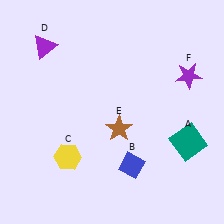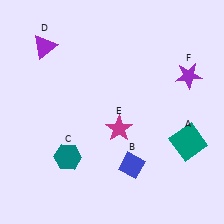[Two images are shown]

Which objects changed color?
C changed from yellow to teal. E changed from brown to magenta.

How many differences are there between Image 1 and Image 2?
There are 2 differences between the two images.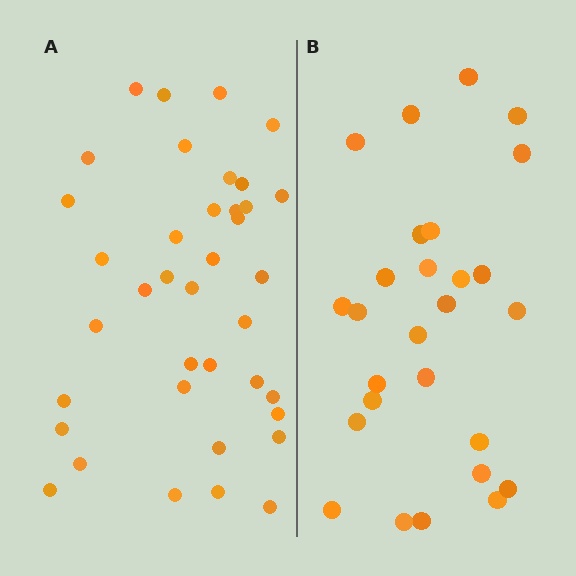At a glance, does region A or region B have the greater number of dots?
Region A (the left region) has more dots.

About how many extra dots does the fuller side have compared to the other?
Region A has roughly 12 or so more dots than region B.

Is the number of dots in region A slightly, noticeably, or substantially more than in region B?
Region A has noticeably more, but not dramatically so. The ratio is roughly 1.4 to 1.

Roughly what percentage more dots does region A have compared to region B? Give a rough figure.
About 40% more.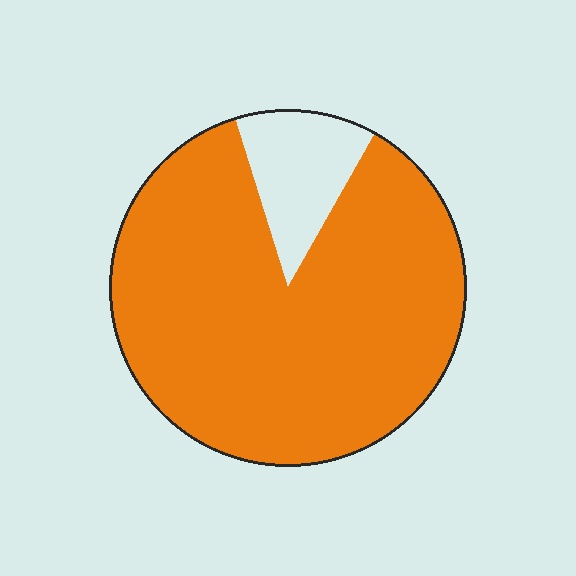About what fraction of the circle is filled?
About seven eighths (7/8).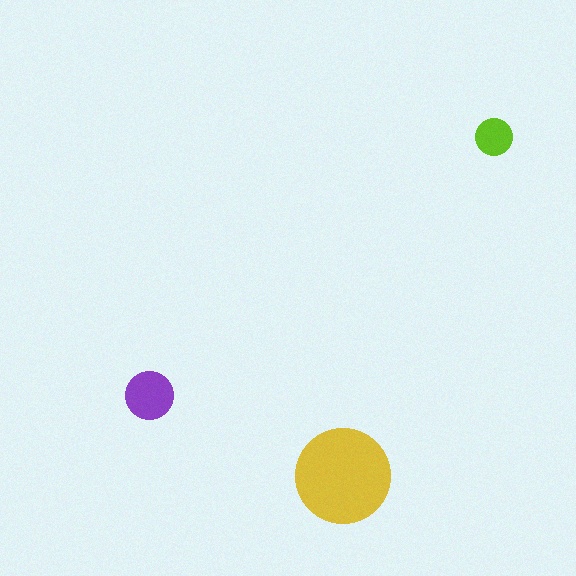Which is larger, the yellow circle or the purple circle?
The yellow one.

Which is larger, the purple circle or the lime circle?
The purple one.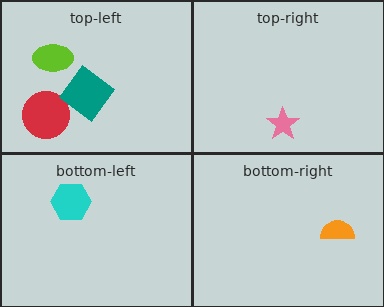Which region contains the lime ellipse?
The top-left region.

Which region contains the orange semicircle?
The bottom-right region.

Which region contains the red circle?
The top-left region.